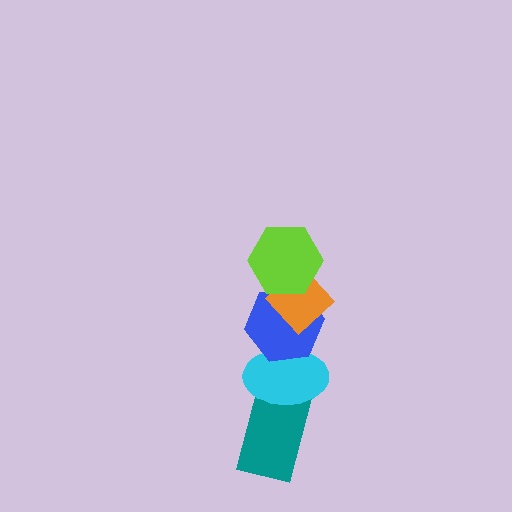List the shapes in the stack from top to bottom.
From top to bottom: the lime hexagon, the orange diamond, the blue hexagon, the cyan ellipse, the teal rectangle.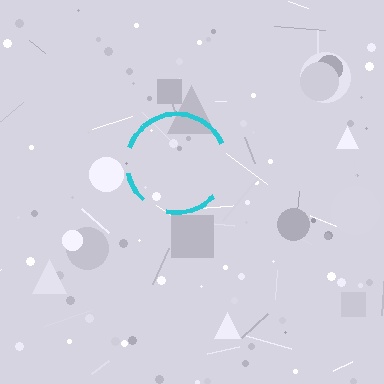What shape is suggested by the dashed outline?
The dashed outline suggests a circle.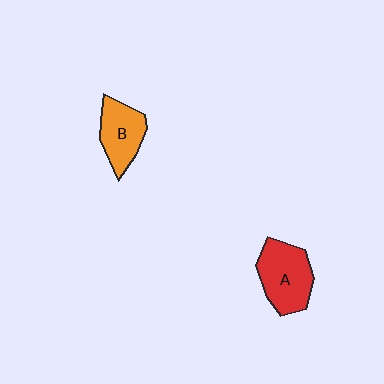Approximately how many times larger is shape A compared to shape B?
Approximately 1.3 times.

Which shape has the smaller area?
Shape B (orange).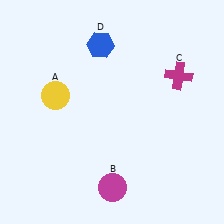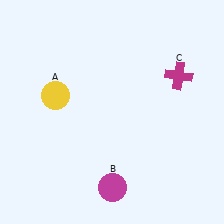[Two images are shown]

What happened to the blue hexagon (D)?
The blue hexagon (D) was removed in Image 2. It was in the top-left area of Image 1.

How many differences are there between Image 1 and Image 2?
There is 1 difference between the two images.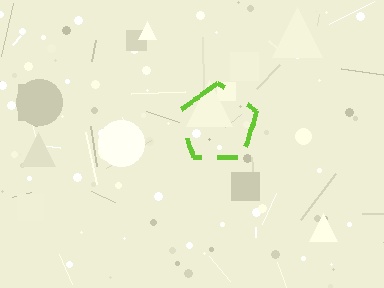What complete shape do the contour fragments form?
The contour fragments form a pentagon.